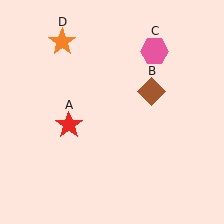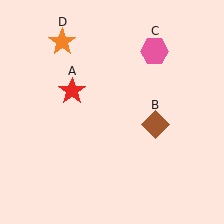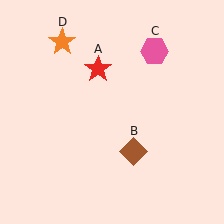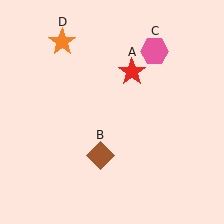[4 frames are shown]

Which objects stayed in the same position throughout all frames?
Pink hexagon (object C) and orange star (object D) remained stationary.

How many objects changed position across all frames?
2 objects changed position: red star (object A), brown diamond (object B).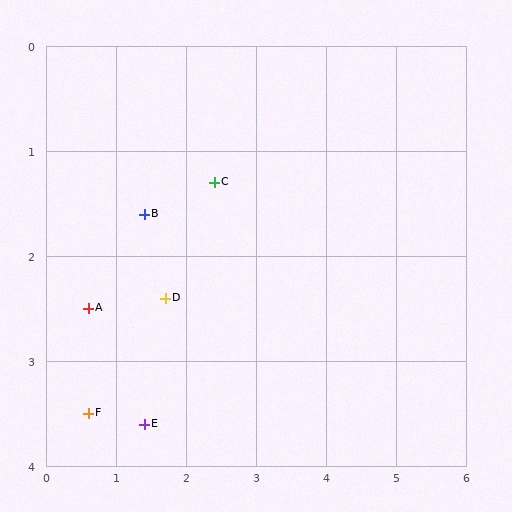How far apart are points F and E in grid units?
Points F and E are about 0.8 grid units apart.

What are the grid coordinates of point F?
Point F is at approximately (0.6, 3.5).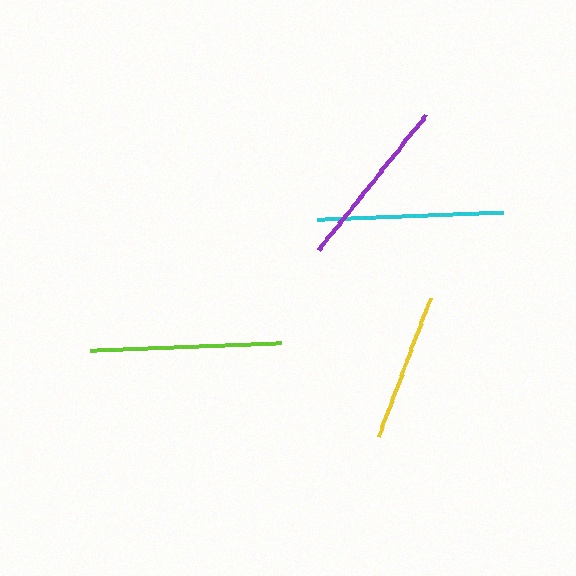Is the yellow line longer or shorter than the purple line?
The purple line is longer than the yellow line.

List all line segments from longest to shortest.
From longest to shortest: lime, cyan, purple, yellow.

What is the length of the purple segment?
The purple segment is approximately 173 pixels long.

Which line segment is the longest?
The lime line is the longest at approximately 191 pixels.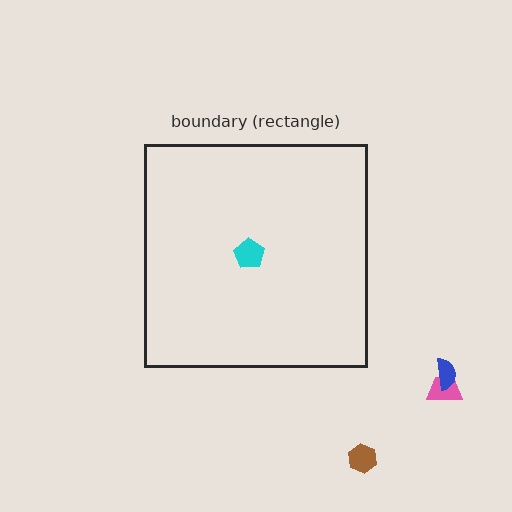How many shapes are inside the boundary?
1 inside, 3 outside.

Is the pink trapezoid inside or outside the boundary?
Outside.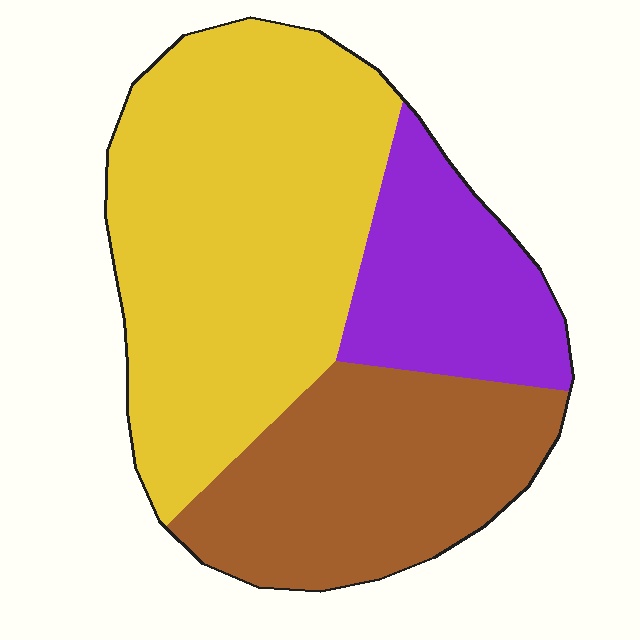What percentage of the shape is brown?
Brown takes up between a quarter and a half of the shape.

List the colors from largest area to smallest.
From largest to smallest: yellow, brown, purple.